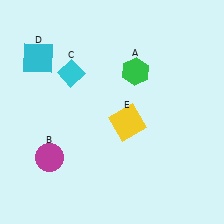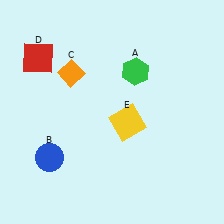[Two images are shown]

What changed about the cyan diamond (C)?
In Image 1, C is cyan. In Image 2, it changed to orange.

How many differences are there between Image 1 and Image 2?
There are 3 differences between the two images.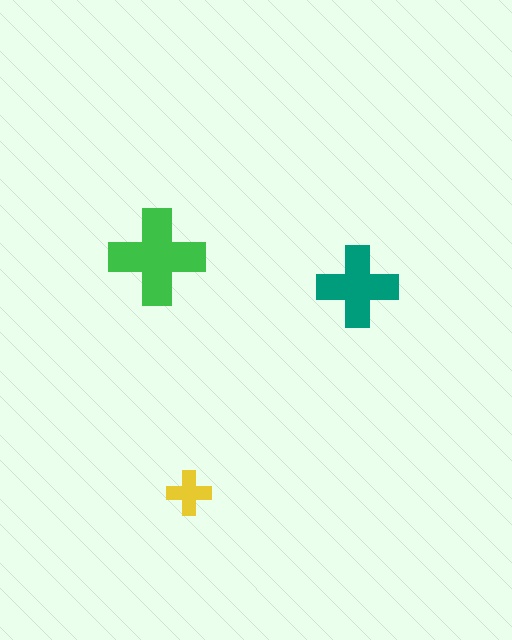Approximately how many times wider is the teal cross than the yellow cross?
About 2 times wider.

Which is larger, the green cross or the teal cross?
The green one.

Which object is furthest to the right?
The teal cross is rightmost.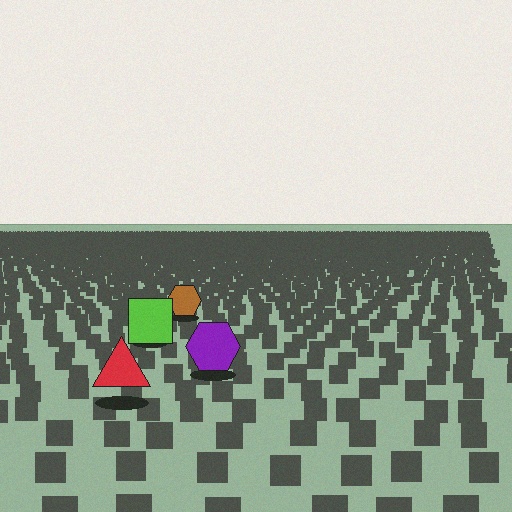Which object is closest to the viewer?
The red triangle is closest. The texture marks near it are larger and more spread out.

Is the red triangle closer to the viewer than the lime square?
Yes. The red triangle is closer — you can tell from the texture gradient: the ground texture is coarser near it.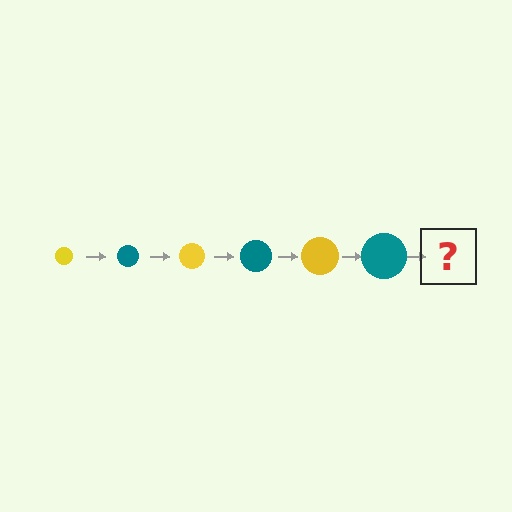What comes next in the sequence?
The next element should be a yellow circle, larger than the previous one.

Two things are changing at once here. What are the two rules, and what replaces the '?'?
The two rules are that the circle grows larger each step and the color cycles through yellow and teal. The '?' should be a yellow circle, larger than the previous one.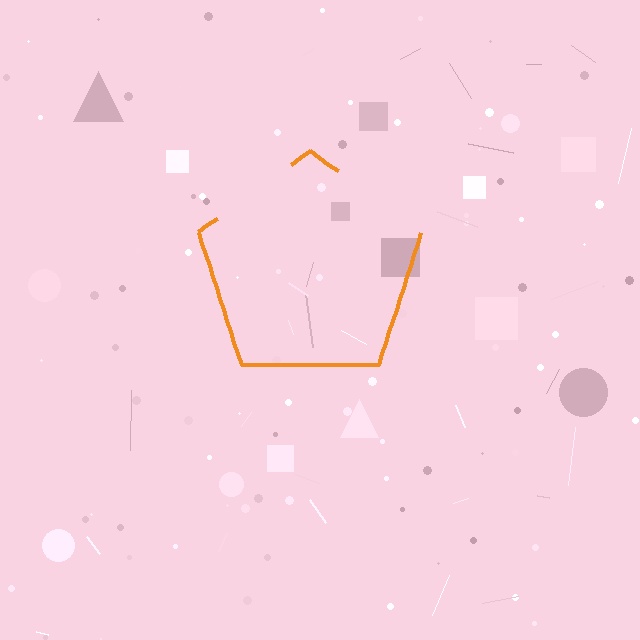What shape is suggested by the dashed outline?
The dashed outline suggests a pentagon.